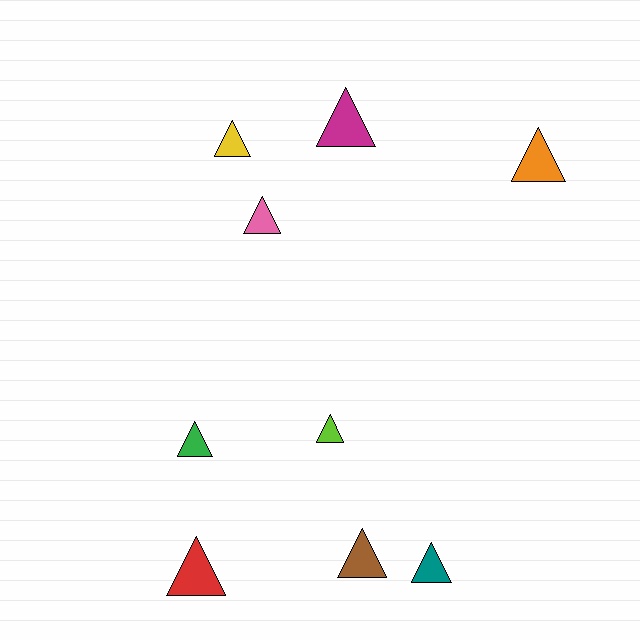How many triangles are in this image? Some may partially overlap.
There are 9 triangles.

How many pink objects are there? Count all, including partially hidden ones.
There is 1 pink object.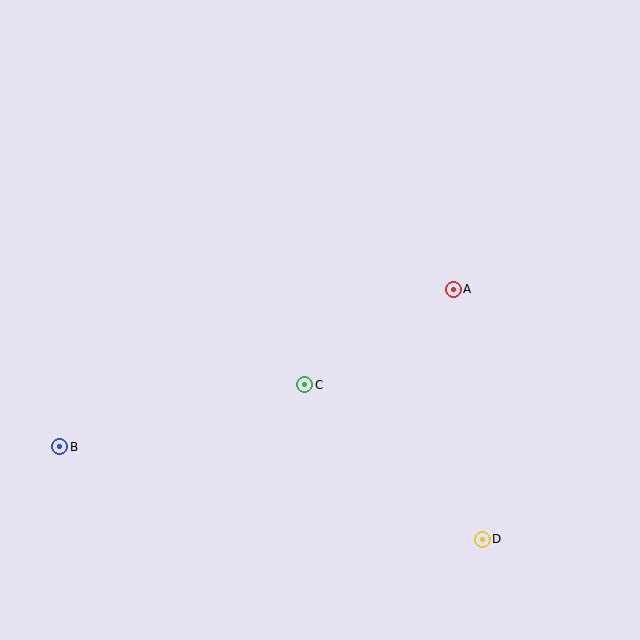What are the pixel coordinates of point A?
Point A is at (453, 289).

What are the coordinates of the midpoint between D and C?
The midpoint between D and C is at (394, 462).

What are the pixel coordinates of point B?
Point B is at (60, 447).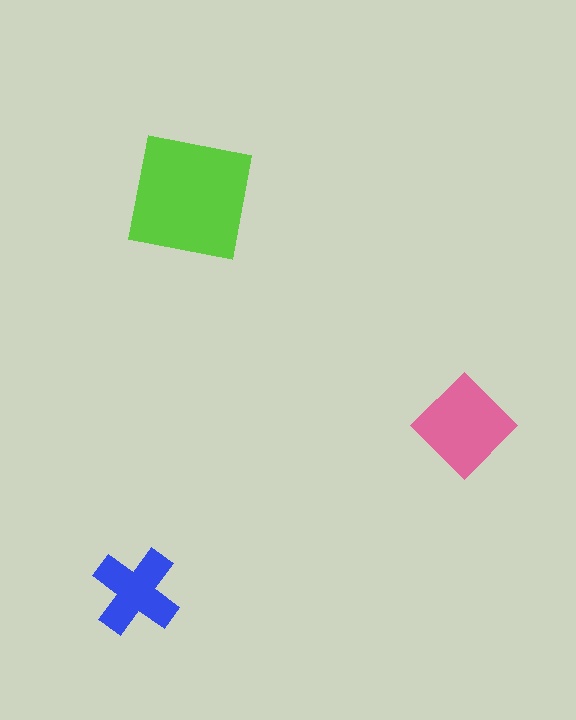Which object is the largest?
The lime square.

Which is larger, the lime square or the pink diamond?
The lime square.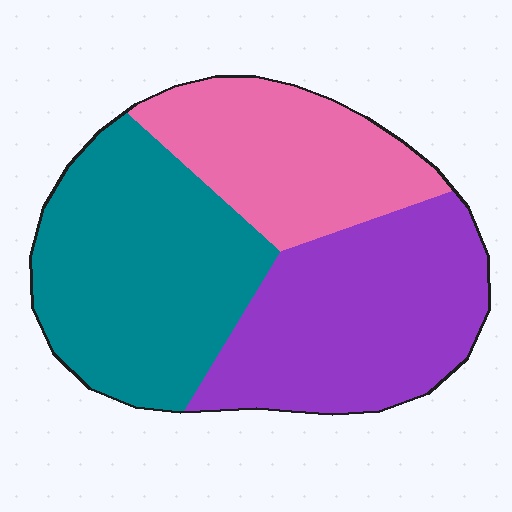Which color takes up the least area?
Pink, at roughly 25%.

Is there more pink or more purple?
Purple.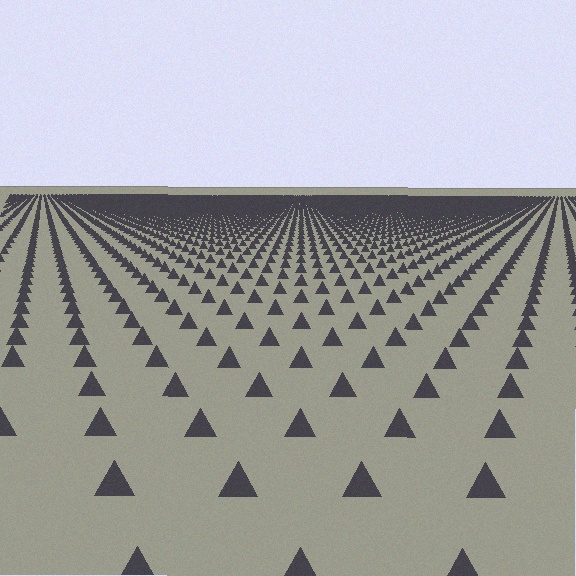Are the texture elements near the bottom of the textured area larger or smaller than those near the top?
Larger. Near the bottom, elements are closer to the viewer and appear at a bigger on-screen size.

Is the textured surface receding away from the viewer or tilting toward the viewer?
The surface is receding away from the viewer. Texture elements get smaller and denser toward the top.